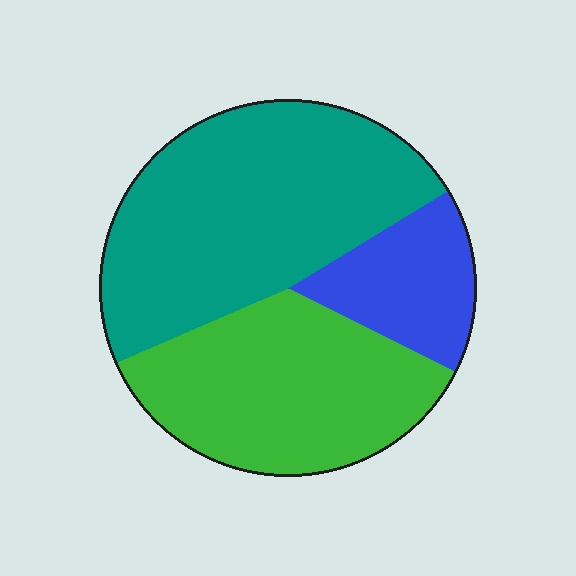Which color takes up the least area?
Blue, at roughly 15%.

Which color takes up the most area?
Teal, at roughly 50%.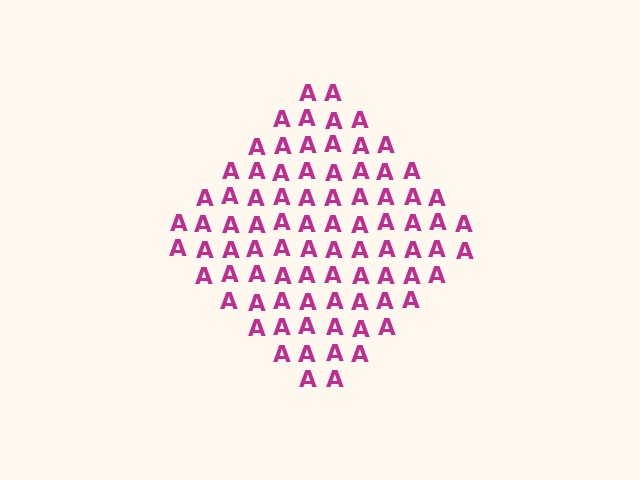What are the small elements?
The small elements are letter A's.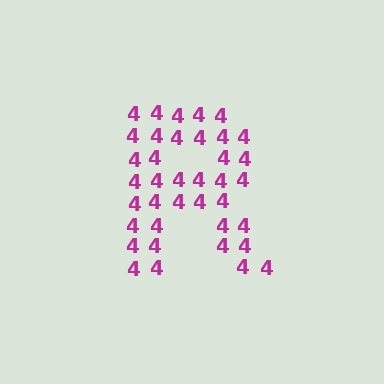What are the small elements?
The small elements are digit 4's.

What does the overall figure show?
The overall figure shows the letter R.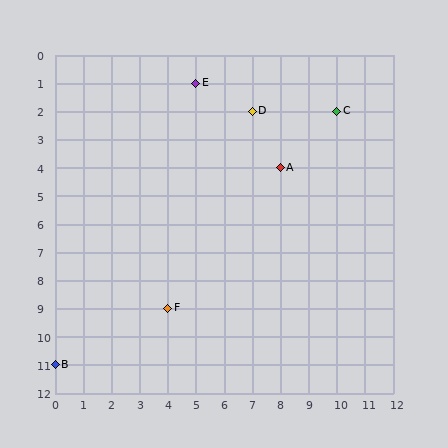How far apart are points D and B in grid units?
Points D and B are 7 columns and 9 rows apart (about 11.4 grid units diagonally).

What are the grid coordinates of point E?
Point E is at grid coordinates (5, 1).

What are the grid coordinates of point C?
Point C is at grid coordinates (10, 2).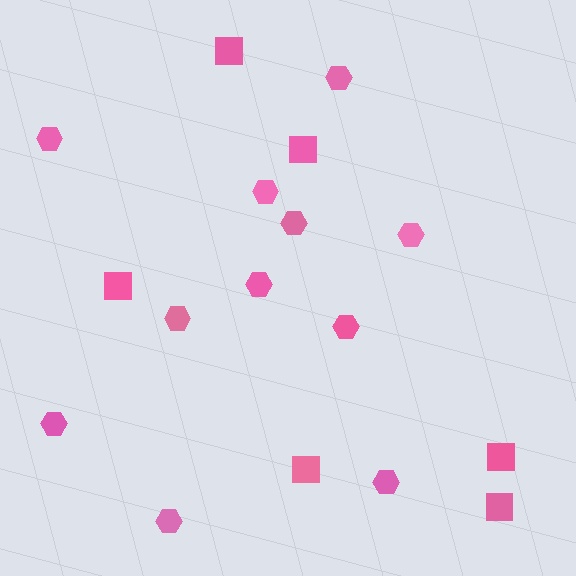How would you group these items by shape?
There are 2 groups: one group of hexagons (11) and one group of squares (6).